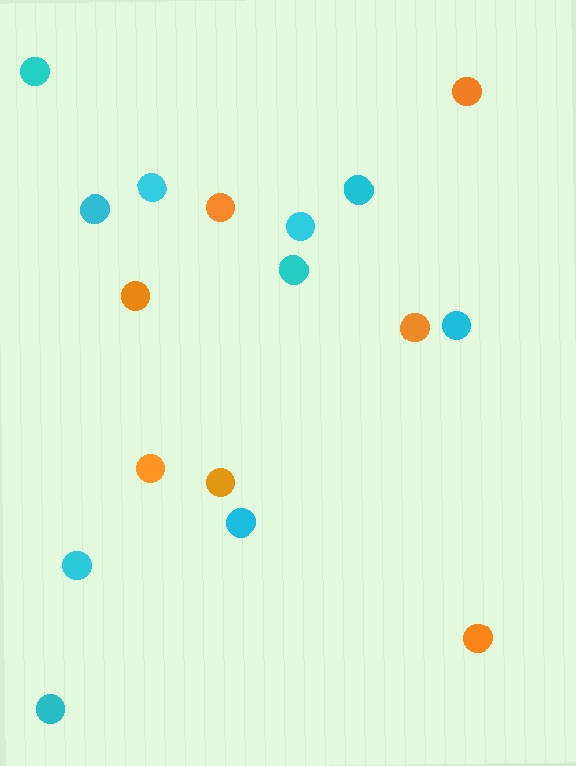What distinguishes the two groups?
There are 2 groups: one group of cyan circles (10) and one group of orange circles (7).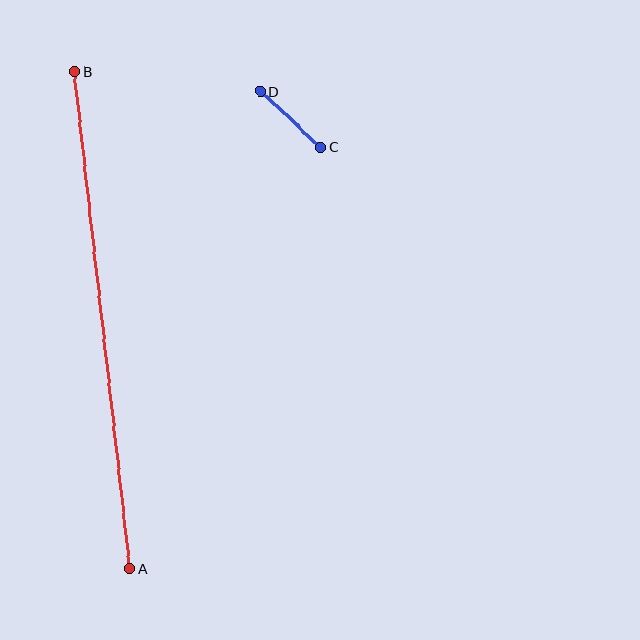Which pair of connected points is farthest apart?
Points A and B are farthest apart.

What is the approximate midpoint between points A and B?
The midpoint is at approximately (102, 320) pixels.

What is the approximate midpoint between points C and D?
The midpoint is at approximately (291, 119) pixels.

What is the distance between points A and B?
The distance is approximately 500 pixels.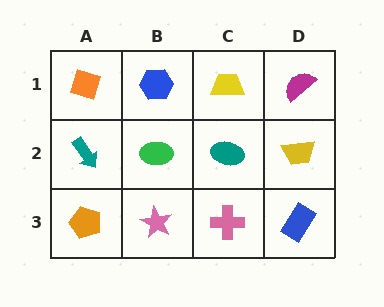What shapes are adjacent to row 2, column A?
An orange diamond (row 1, column A), an orange pentagon (row 3, column A), a green ellipse (row 2, column B).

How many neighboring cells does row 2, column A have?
3.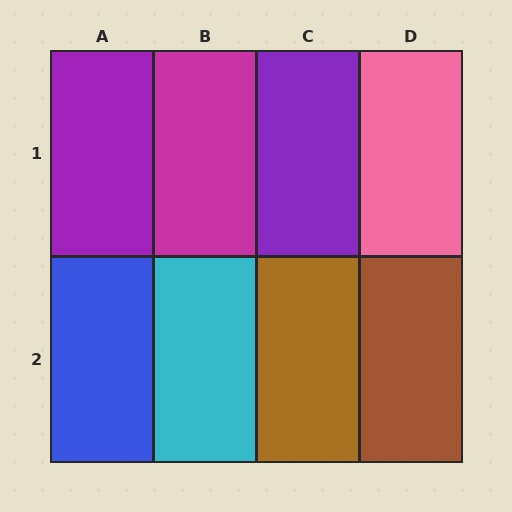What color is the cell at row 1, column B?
Magenta.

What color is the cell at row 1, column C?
Purple.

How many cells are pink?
1 cell is pink.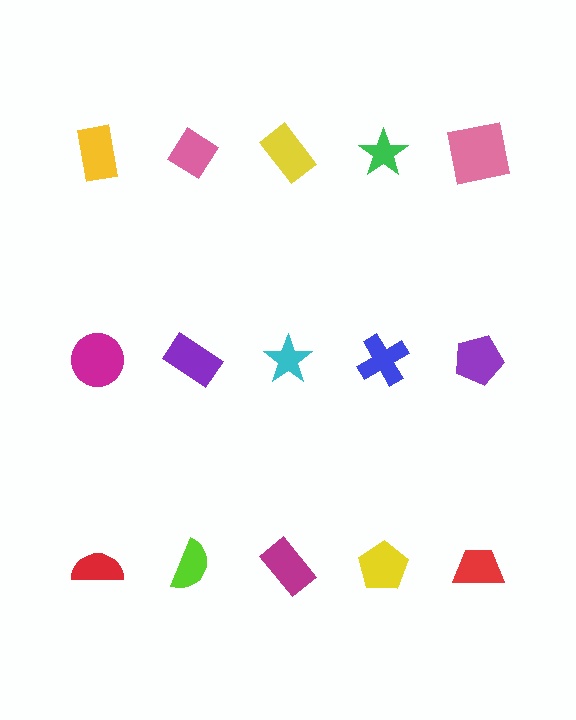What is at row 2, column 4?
A blue cross.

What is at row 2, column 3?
A cyan star.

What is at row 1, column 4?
A green star.